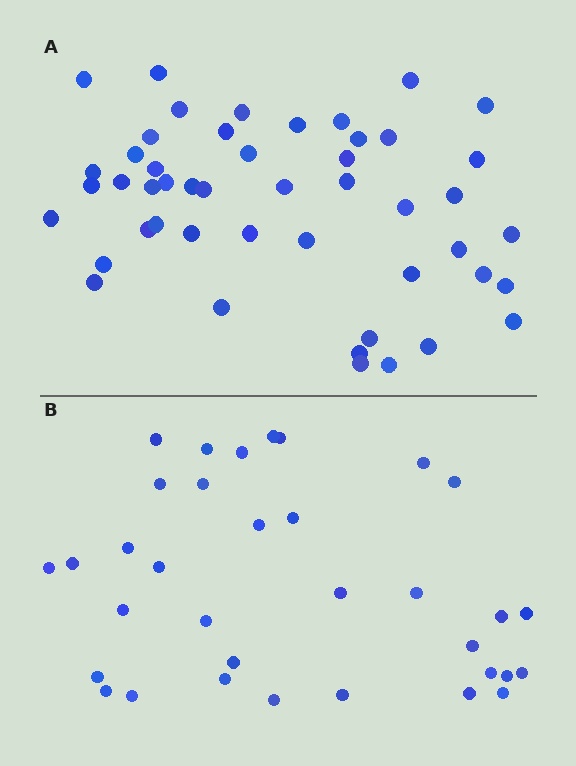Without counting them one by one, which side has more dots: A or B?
Region A (the top region) has more dots.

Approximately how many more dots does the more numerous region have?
Region A has approximately 15 more dots than region B.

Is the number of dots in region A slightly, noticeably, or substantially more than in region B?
Region A has noticeably more, but not dramatically so. The ratio is roughly 1.4 to 1.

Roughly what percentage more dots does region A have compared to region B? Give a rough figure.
About 40% more.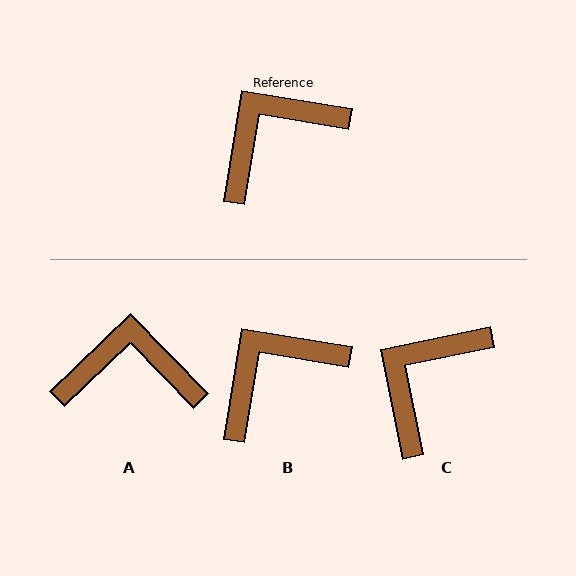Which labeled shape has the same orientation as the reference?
B.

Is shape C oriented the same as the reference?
No, it is off by about 21 degrees.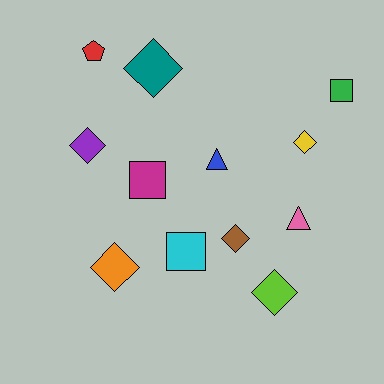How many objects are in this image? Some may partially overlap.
There are 12 objects.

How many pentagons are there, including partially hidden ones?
There is 1 pentagon.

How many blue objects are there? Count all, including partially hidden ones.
There is 1 blue object.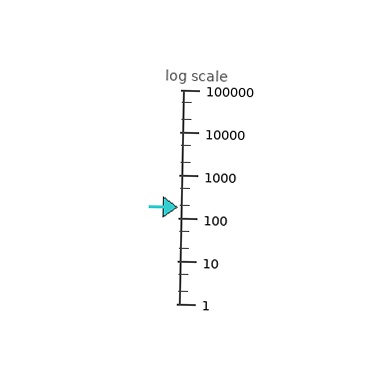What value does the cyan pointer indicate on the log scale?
The pointer indicates approximately 180.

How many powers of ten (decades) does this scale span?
The scale spans 5 decades, from 1 to 100000.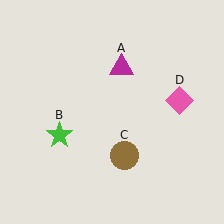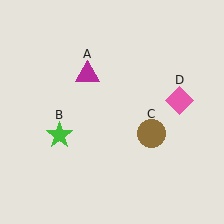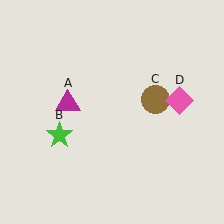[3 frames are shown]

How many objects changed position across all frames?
2 objects changed position: magenta triangle (object A), brown circle (object C).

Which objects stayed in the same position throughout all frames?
Green star (object B) and pink diamond (object D) remained stationary.